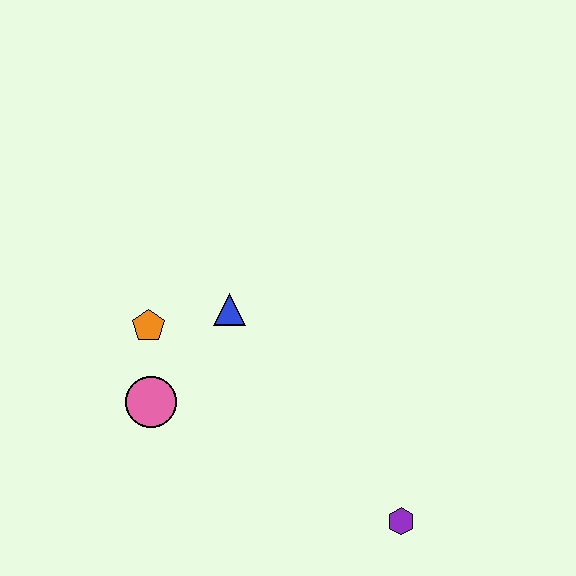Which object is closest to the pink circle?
The orange pentagon is closest to the pink circle.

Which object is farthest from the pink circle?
The purple hexagon is farthest from the pink circle.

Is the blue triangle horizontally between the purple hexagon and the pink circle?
Yes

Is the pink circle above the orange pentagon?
No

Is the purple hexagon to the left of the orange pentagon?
No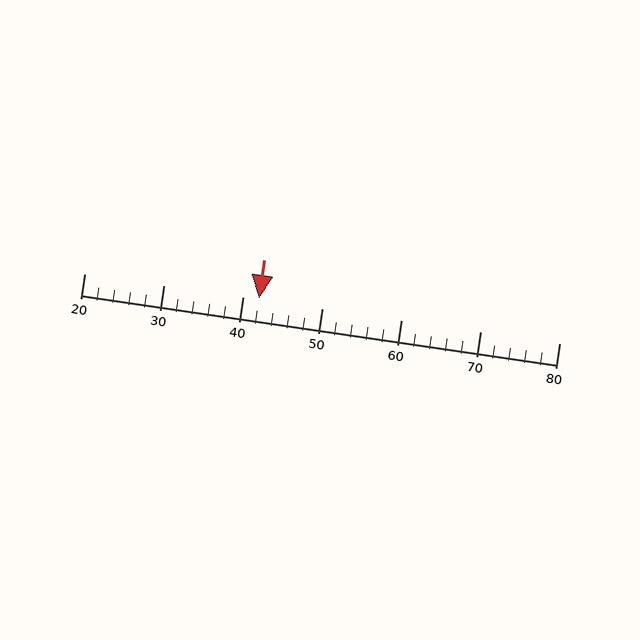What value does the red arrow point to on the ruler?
The red arrow points to approximately 42.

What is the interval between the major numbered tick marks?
The major tick marks are spaced 10 units apart.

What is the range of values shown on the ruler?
The ruler shows values from 20 to 80.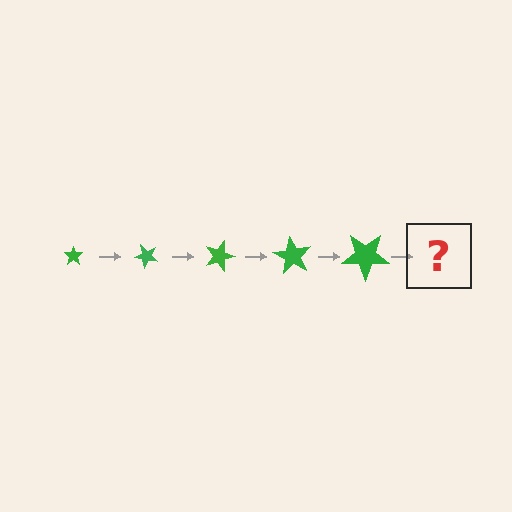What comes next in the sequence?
The next element should be a star, larger than the previous one and rotated 225 degrees from the start.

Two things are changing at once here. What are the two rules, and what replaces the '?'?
The two rules are that the star grows larger each step and it rotates 45 degrees each step. The '?' should be a star, larger than the previous one and rotated 225 degrees from the start.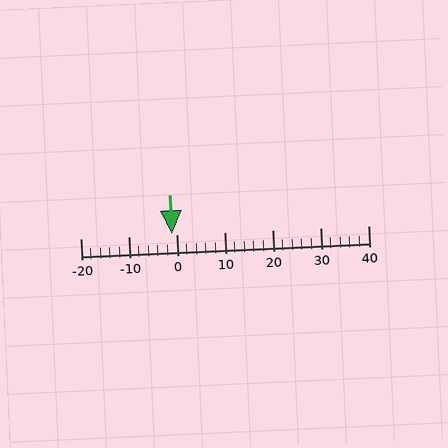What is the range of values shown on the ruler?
The ruler shows values from -20 to 40.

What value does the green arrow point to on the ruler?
The green arrow points to approximately -1.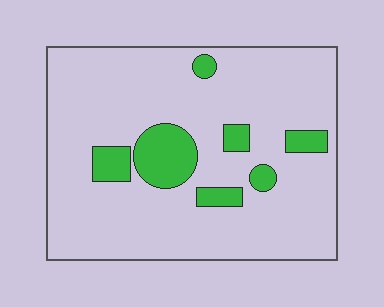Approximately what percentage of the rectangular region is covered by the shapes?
Approximately 15%.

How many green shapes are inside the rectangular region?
7.